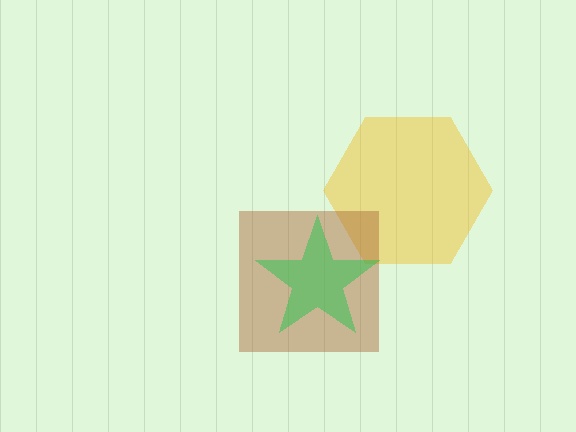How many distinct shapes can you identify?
There are 3 distinct shapes: a yellow hexagon, a brown square, a green star.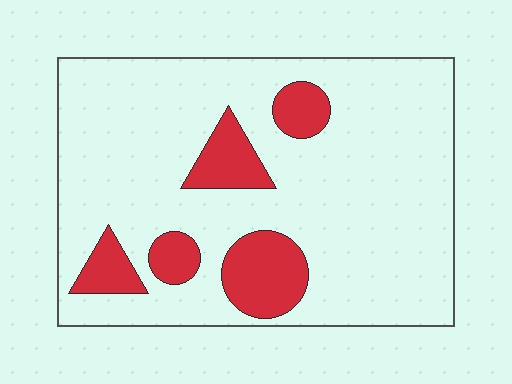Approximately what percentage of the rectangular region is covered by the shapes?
Approximately 15%.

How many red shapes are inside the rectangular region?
5.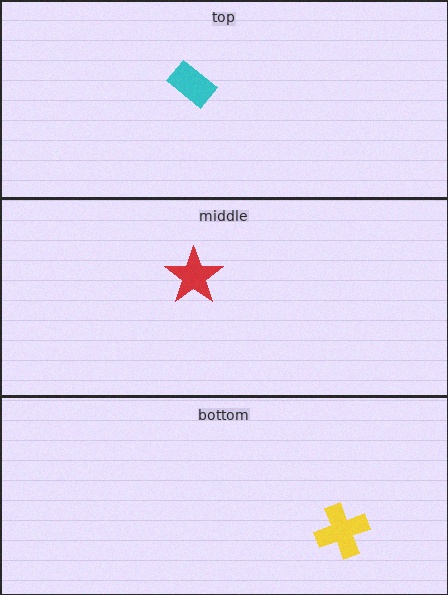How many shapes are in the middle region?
1.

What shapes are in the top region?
The cyan rectangle.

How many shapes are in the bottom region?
1.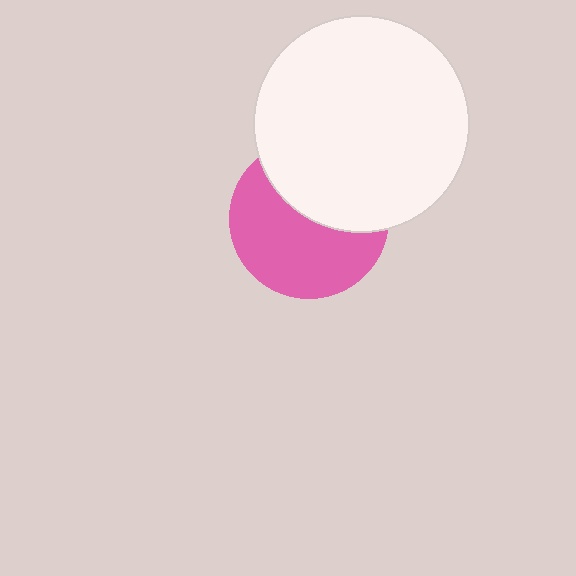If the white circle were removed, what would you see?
You would see the complete pink circle.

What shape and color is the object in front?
The object in front is a white circle.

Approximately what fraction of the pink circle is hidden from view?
Roughly 42% of the pink circle is hidden behind the white circle.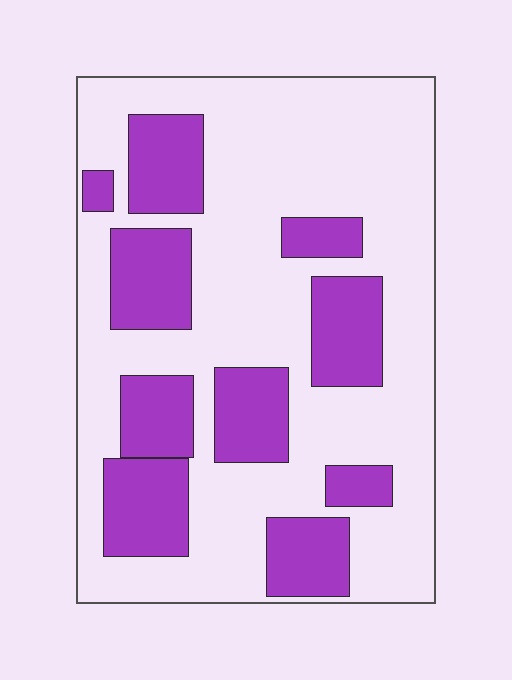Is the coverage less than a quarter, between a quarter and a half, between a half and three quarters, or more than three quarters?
Between a quarter and a half.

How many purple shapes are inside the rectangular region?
10.